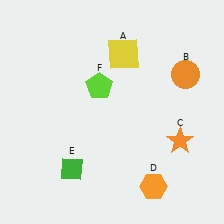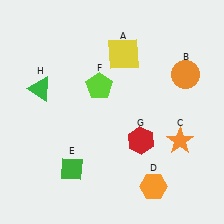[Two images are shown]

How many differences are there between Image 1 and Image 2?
There are 2 differences between the two images.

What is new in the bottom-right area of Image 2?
A red hexagon (G) was added in the bottom-right area of Image 2.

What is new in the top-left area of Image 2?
A green triangle (H) was added in the top-left area of Image 2.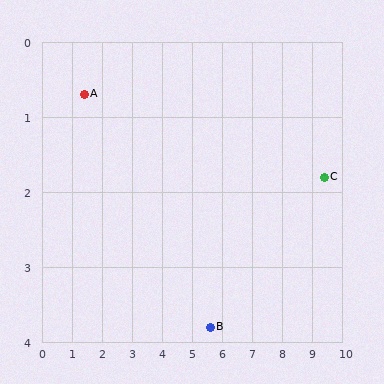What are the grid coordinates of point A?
Point A is at approximately (1.4, 0.7).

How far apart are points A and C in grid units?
Points A and C are about 8.1 grid units apart.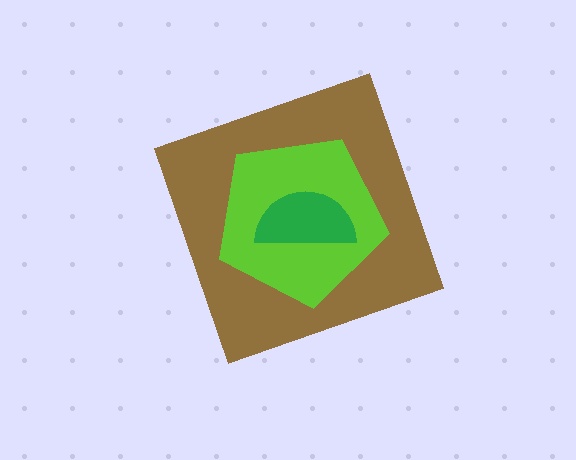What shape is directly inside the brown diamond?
The lime pentagon.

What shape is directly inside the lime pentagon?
The green semicircle.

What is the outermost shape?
The brown diamond.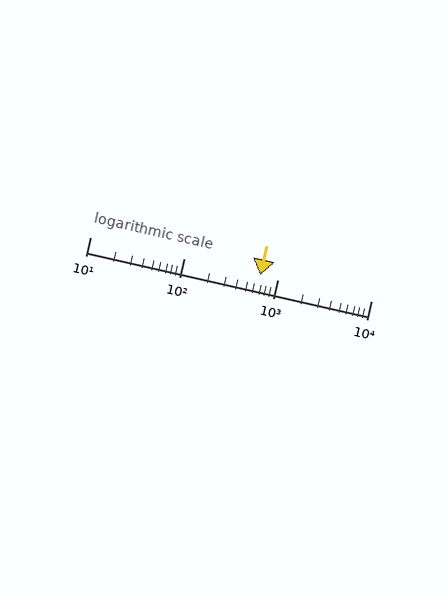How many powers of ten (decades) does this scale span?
The scale spans 3 decades, from 10 to 10000.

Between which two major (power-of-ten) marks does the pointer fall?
The pointer is between 100 and 1000.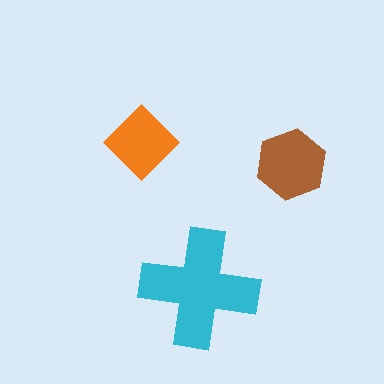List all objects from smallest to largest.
The orange diamond, the brown hexagon, the cyan cross.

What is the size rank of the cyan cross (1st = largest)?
1st.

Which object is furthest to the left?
The orange diamond is leftmost.